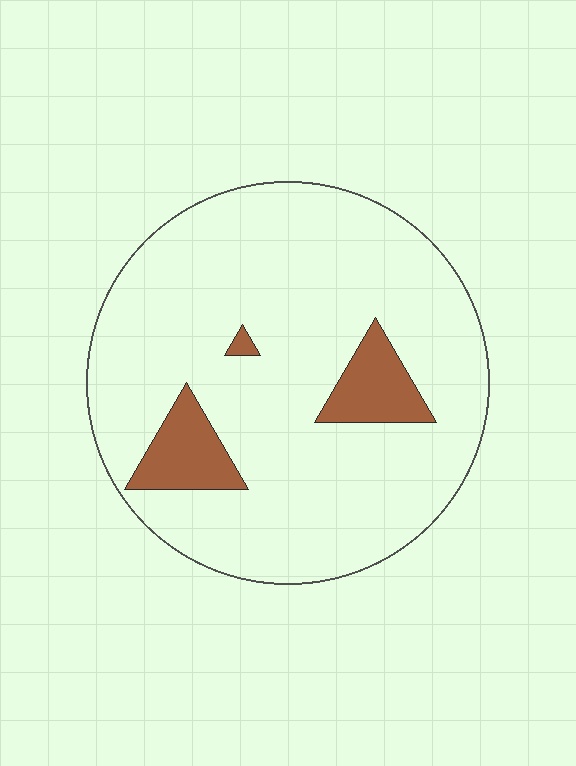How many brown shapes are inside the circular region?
3.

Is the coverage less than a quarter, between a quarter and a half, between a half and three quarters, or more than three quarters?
Less than a quarter.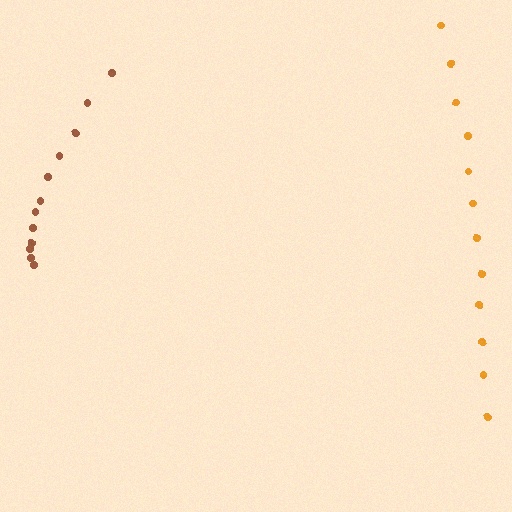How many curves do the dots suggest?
There are 2 distinct paths.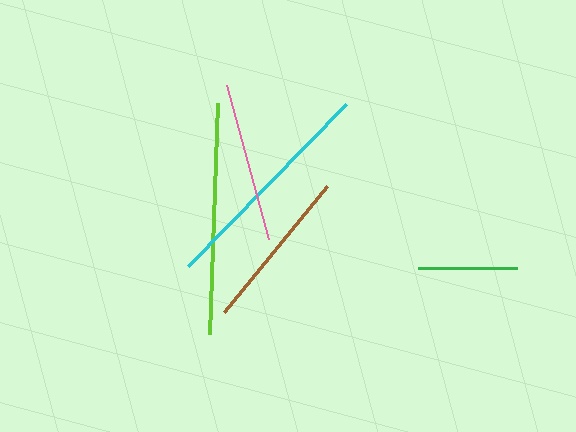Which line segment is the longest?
The lime line is the longest at approximately 231 pixels.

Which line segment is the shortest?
The green line is the shortest at approximately 99 pixels.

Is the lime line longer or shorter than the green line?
The lime line is longer than the green line.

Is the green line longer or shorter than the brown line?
The brown line is longer than the green line.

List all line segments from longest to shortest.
From longest to shortest: lime, cyan, brown, pink, green.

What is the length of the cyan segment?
The cyan segment is approximately 226 pixels long.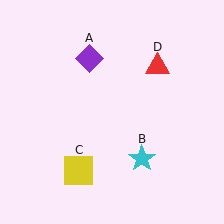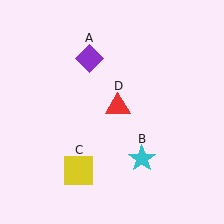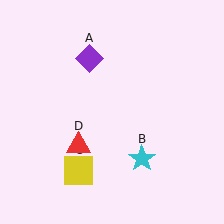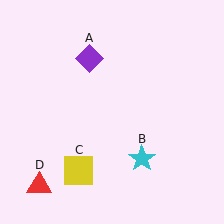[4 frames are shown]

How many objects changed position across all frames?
1 object changed position: red triangle (object D).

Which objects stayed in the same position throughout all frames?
Purple diamond (object A) and cyan star (object B) and yellow square (object C) remained stationary.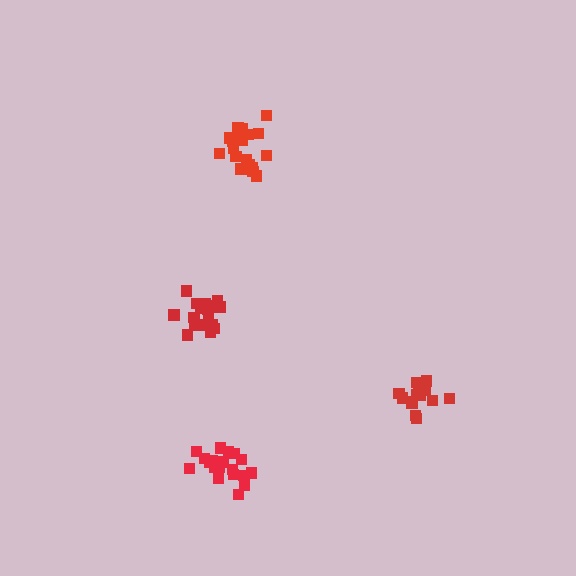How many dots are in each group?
Group 1: 18 dots, Group 2: 21 dots, Group 3: 21 dots, Group 4: 15 dots (75 total).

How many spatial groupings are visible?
There are 4 spatial groupings.